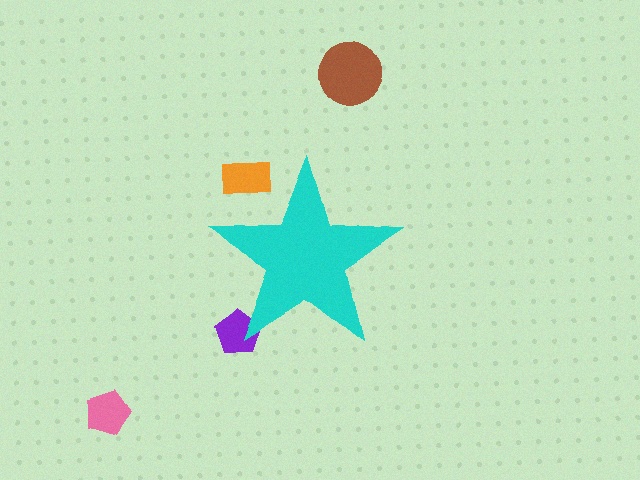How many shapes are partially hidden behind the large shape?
2 shapes are partially hidden.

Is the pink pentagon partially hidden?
No, the pink pentagon is fully visible.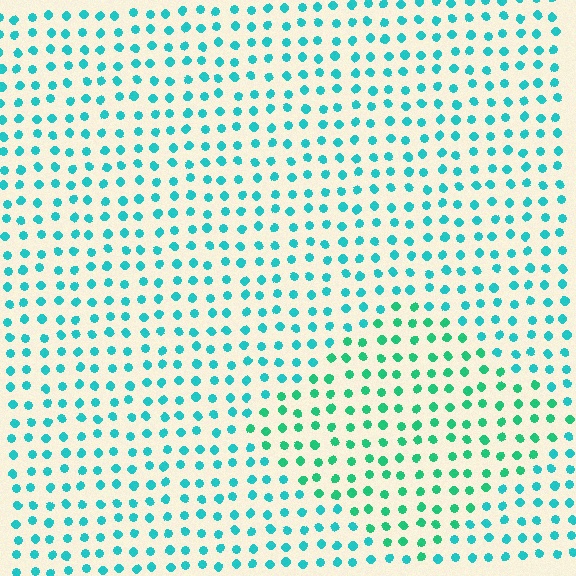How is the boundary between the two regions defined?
The boundary is defined purely by a slight shift in hue (about 28 degrees). Spacing, size, and orientation are identical on both sides.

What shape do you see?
I see a diamond.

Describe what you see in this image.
The image is filled with small cyan elements in a uniform arrangement. A diamond-shaped region is visible where the elements are tinted to a slightly different hue, forming a subtle color boundary.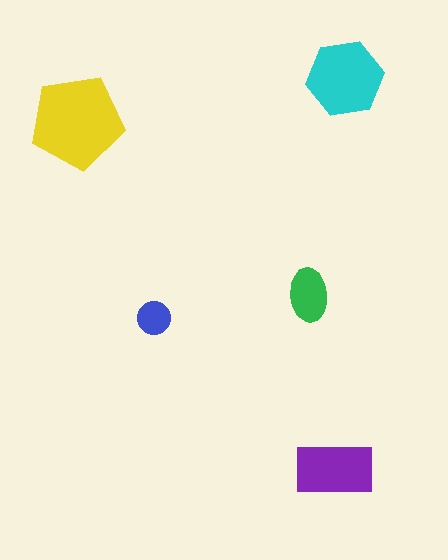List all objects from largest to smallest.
The yellow pentagon, the cyan hexagon, the purple rectangle, the green ellipse, the blue circle.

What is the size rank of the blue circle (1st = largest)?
5th.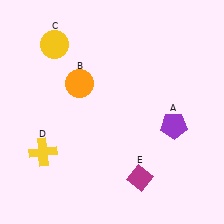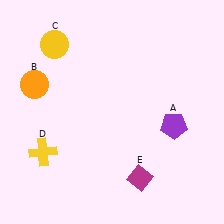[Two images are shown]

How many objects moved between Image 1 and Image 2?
1 object moved between the two images.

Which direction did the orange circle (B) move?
The orange circle (B) moved left.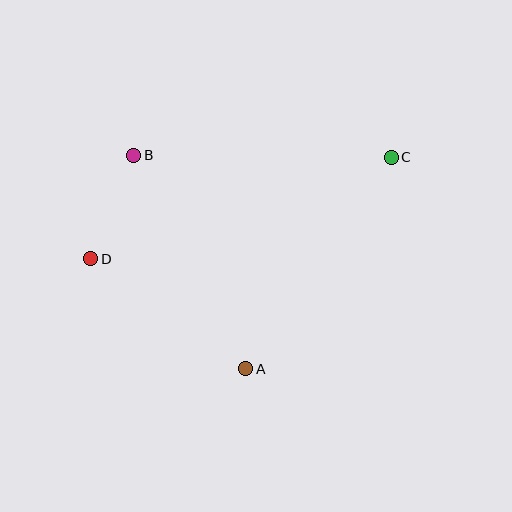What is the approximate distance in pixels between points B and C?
The distance between B and C is approximately 257 pixels.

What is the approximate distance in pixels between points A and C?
The distance between A and C is approximately 257 pixels.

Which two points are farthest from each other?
Points C and D are farthest from each other.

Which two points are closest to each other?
Points B and D are closest to each other.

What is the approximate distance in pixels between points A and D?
The distance between A and D is approximately 190 pixels.